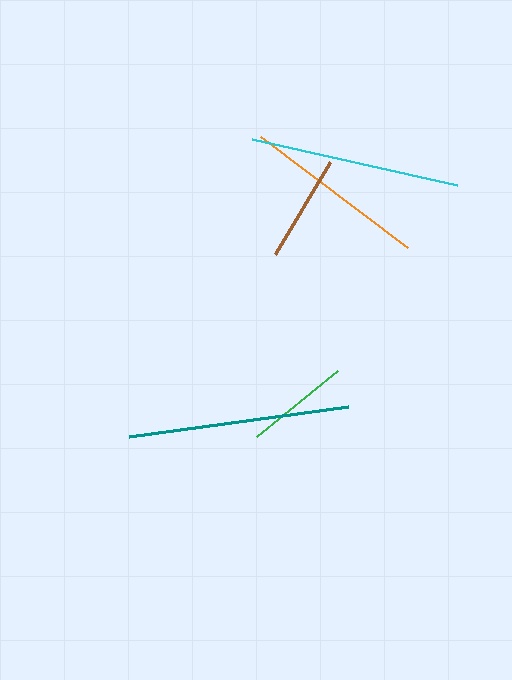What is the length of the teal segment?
The teal segment is approximately 221 pixels long.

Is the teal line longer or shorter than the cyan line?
The teal line is longer than the cyan line.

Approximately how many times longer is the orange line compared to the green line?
The orange line is approximately 1.8 times the length of the green line.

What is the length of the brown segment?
The brown segment is approximately 107 pixels long.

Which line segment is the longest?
The teal line is the longest at approximately 221 pixels.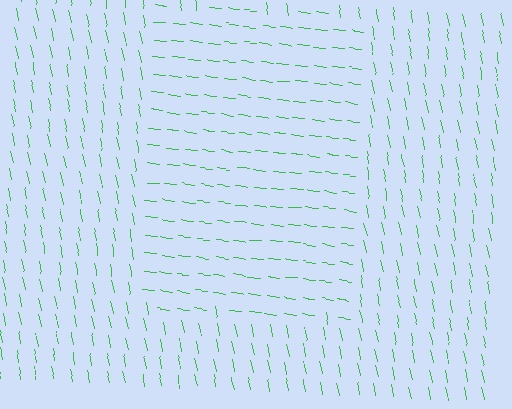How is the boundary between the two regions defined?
The boundary is defined purely by a change in line orientation (approximately 72 degrees difference). All lines are the same color and thickness.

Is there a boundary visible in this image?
Yes, there is a texture boundary formed by a change in line orientation.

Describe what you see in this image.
The image is filled with small green line segments. A rectangle region in the image has lines oriented differently from the surrounding lines, creating a visible texture boundary.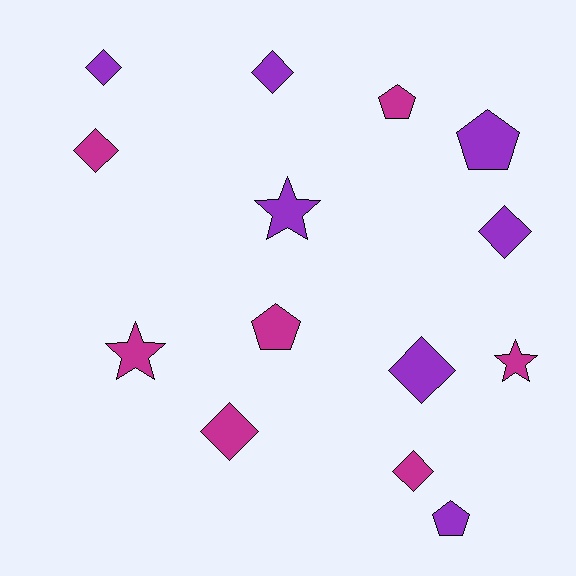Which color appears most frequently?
Magenta, with 7 objects.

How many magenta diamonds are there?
There are 3 magenta diamonds.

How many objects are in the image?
There are 14 objects.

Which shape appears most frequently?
Diamond, with 7 objects.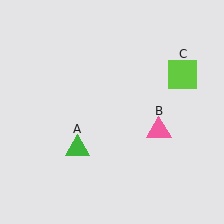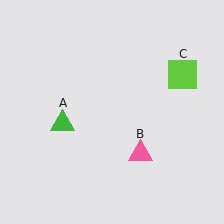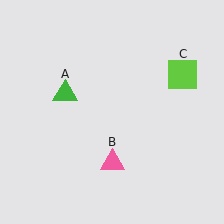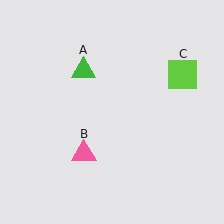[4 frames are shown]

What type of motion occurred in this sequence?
The green triangle (object A), pink triangle (object B) rotated clockwise around the center of the scene.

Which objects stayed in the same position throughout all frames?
Lime square (object C) remained stationary.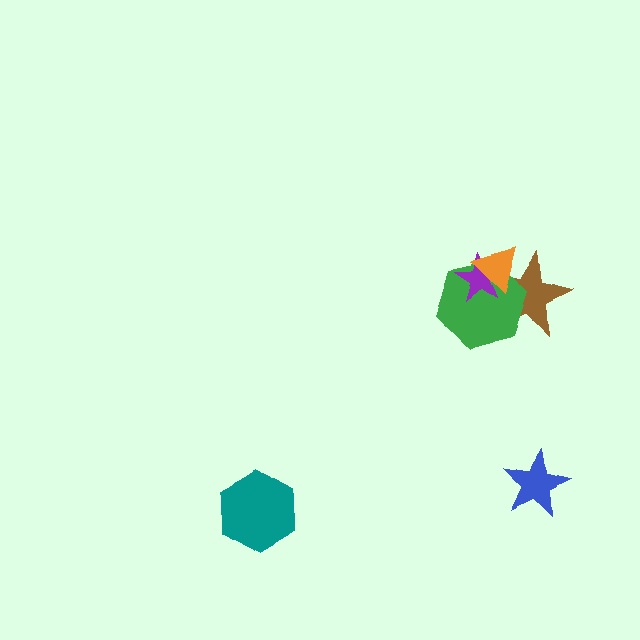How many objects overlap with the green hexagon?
3 objects overlap with the green hexagon.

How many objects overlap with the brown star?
3 objects overlap with the brown star.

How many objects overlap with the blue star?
0 objects overlap with the blue star.